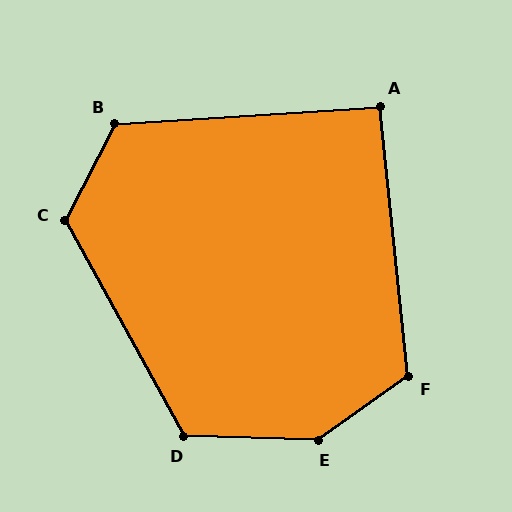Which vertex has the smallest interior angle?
A, at approximately 92 degrees.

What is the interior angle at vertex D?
Approximately 120 degrees (obtuse).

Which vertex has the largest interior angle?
E, at approximately 143 degrees.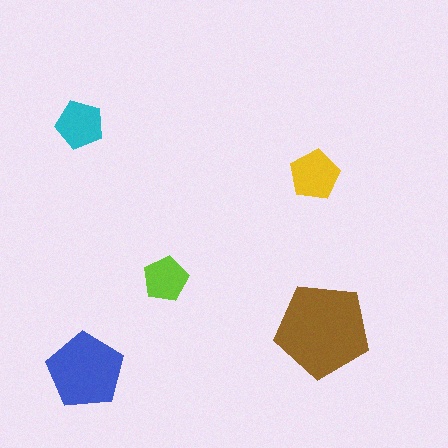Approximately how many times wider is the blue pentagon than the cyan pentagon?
About 1.5 times wider.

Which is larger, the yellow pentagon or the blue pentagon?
The blue one.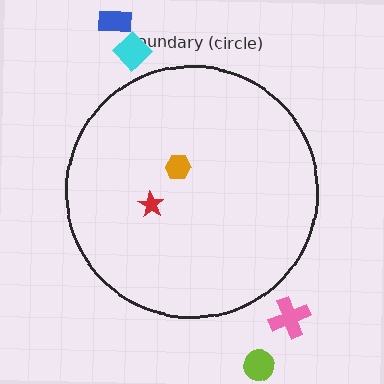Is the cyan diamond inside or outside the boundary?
Outside.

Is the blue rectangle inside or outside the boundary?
Outside.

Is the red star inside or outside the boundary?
Inside.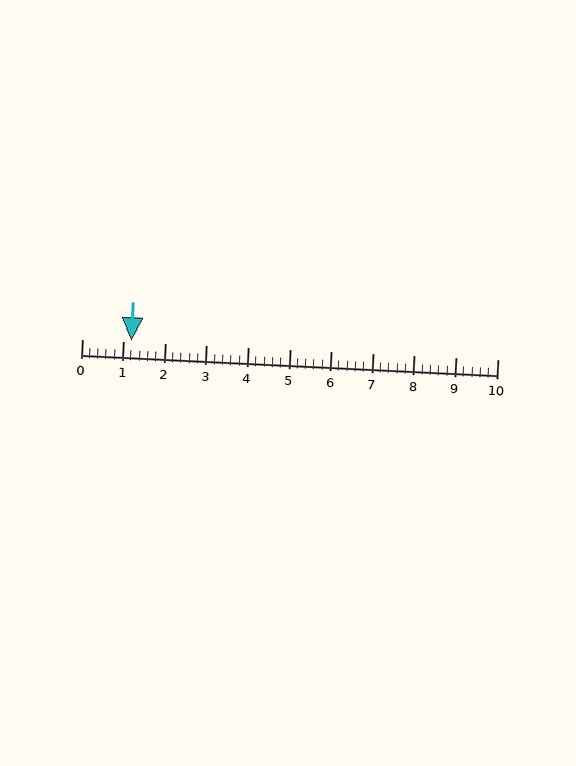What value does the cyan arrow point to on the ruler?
The cyan arrow points to approximately 1.2.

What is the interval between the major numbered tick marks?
The major tick marks are spaced 1 units apart.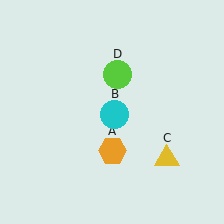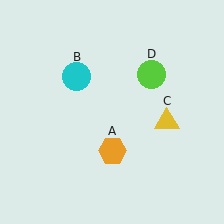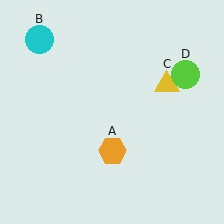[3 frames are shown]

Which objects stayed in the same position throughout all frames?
Orange hexagon (object A) remained stationary.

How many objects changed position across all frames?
3 objects changed position: cyan circle (object B), yellow triangle (object C), lime circle (object D).